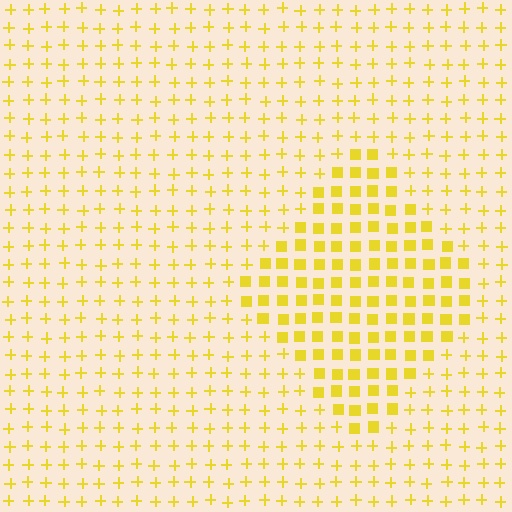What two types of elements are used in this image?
The image uses squares inside the diamond region and plus signs outside it.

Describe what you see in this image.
The image is filled with small yellow elements arranged in a uniform grid. A diamond-shaped region contains squares, while the surrounding area contains plus signs. The boundary is defined purely by the change in element shape.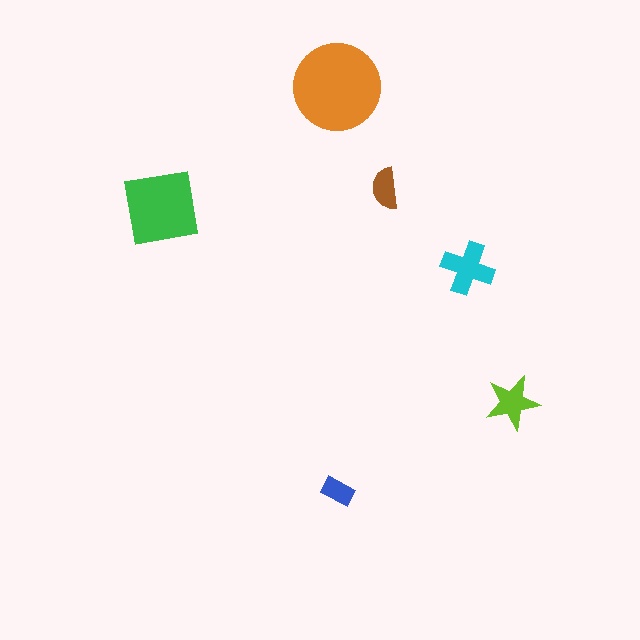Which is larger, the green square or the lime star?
The green square.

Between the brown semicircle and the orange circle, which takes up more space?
The orange circle.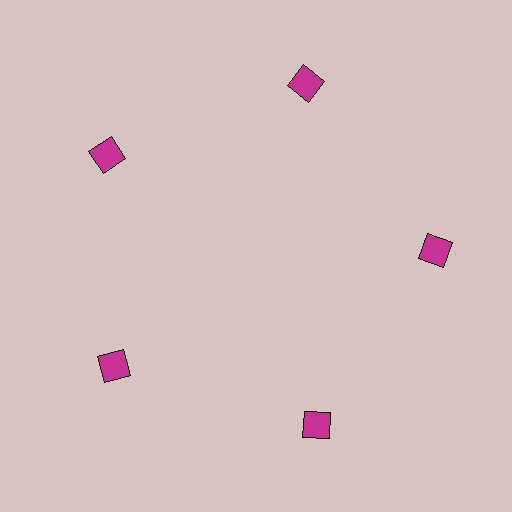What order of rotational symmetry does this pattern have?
This pattern has 5-fold rotational symmetry.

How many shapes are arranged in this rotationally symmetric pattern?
There are 5 shapes, arranged in 5 groups of 1.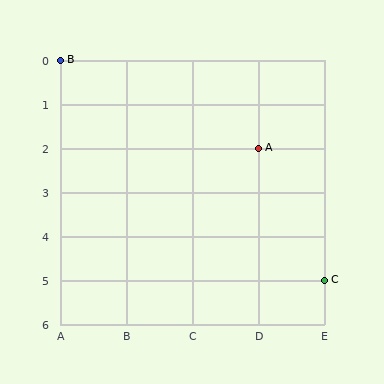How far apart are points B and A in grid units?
Points B and A are 3 columns and 2 rows apart (about 3.6 grid units diagonally).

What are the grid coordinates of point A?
Point A is at grid coordinates (D, 2).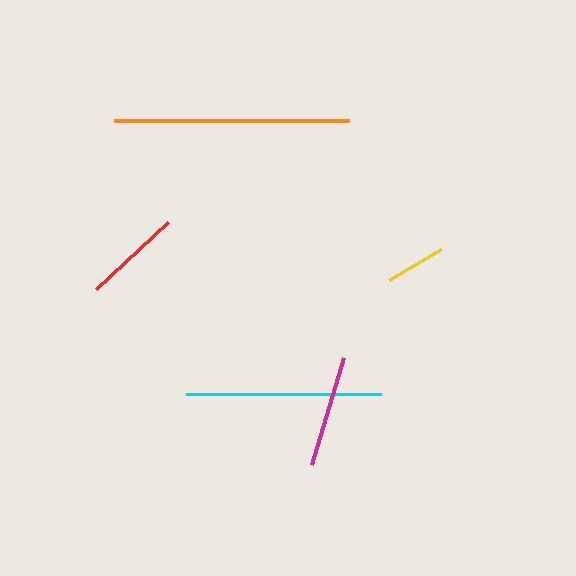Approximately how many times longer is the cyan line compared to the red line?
The cyan line is approximately 2.0 times the length of the red line.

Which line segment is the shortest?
The yellow line is the shortest at approximately 61 pixels.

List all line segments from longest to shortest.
From longest to shortest: orange, cyan, magenta, red, yellow.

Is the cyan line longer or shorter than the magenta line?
The cyan line is longer than the magenta line.